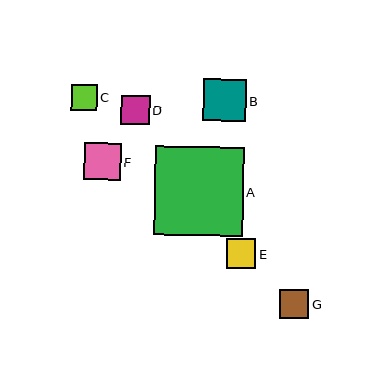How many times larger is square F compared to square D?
Square F is approximately 1.3 times the size of square D.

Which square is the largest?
Square A is the largest with a size of approximately 89 pixels.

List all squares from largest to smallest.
From largest to smallest: A, B, F, E, G, D, C.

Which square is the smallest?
Square C is the smallest with a size of approximately 25 pixels.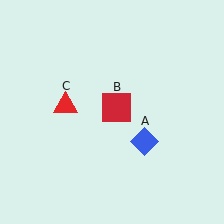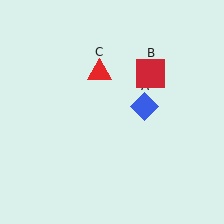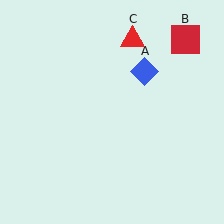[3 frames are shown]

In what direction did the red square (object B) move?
The red square (object B) moved up and to the right.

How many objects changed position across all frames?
3 objects changed position: blue diamond (object A), red square (object B), red triangle (object C).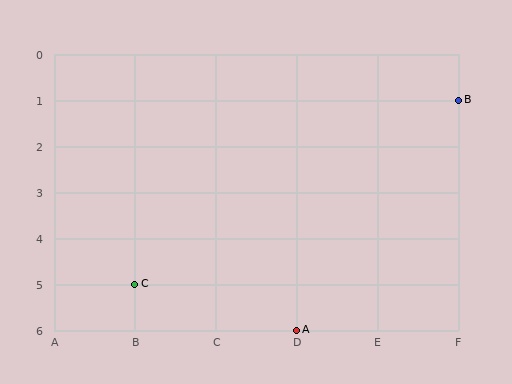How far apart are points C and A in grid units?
Points C and A are 2 columns and 1 row apart (about 2.2 grid units diagonally).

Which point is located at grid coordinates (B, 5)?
Point C is at (B, 5).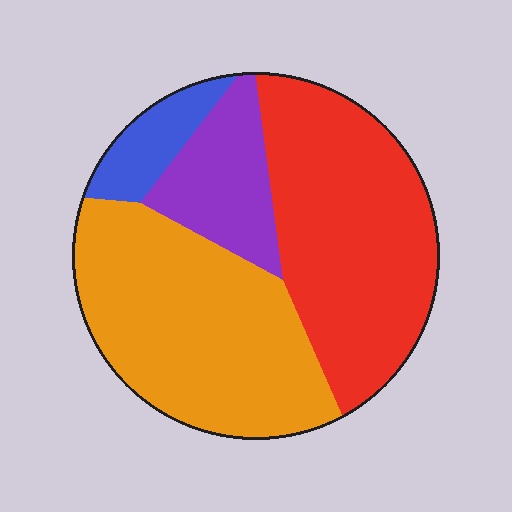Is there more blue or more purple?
Purple.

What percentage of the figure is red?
Red covers around 40% of the figure.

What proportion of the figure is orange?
Orange covers roughly 40% of the figure.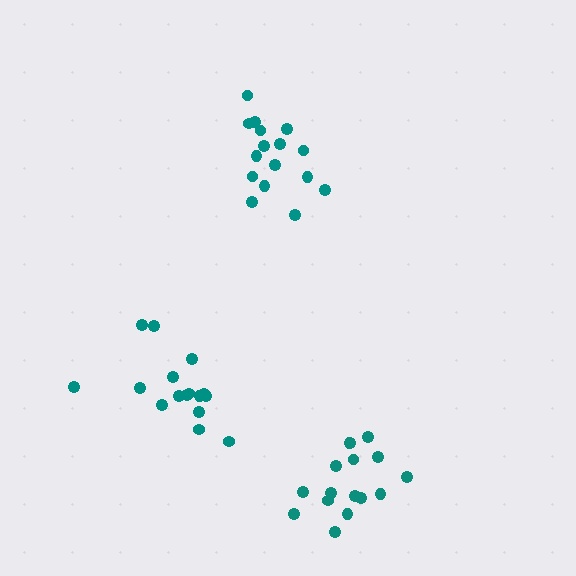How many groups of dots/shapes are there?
There are 3 groups.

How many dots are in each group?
Group 1: 16 dots, Group 2: 16 dots, Group 3: 16 dots (48 total).